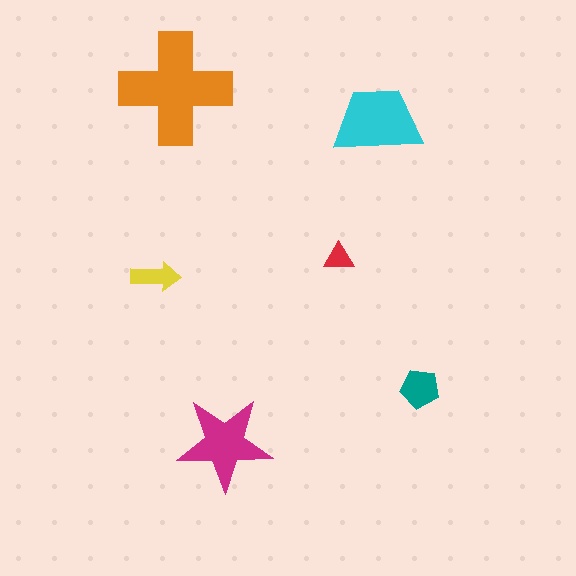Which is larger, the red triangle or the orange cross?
The orange cross.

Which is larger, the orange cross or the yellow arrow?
The orange cross.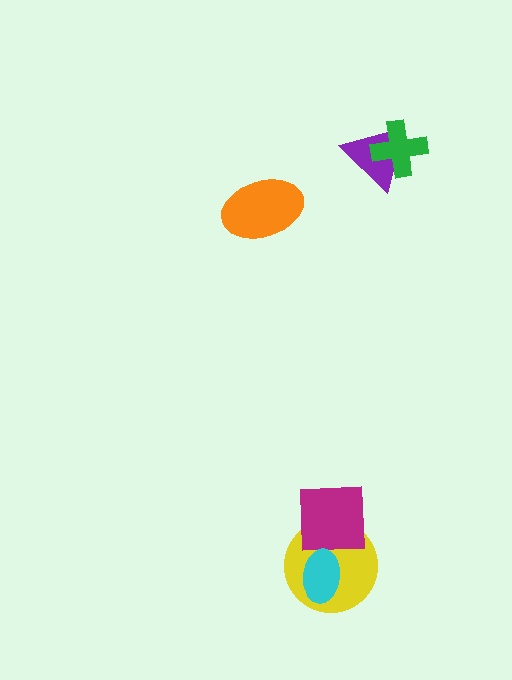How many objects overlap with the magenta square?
2 objects overlap with the magenta square.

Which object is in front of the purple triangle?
The green cross is in front of the purple triangle.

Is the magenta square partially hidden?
Yes, it is partially covered by another shape.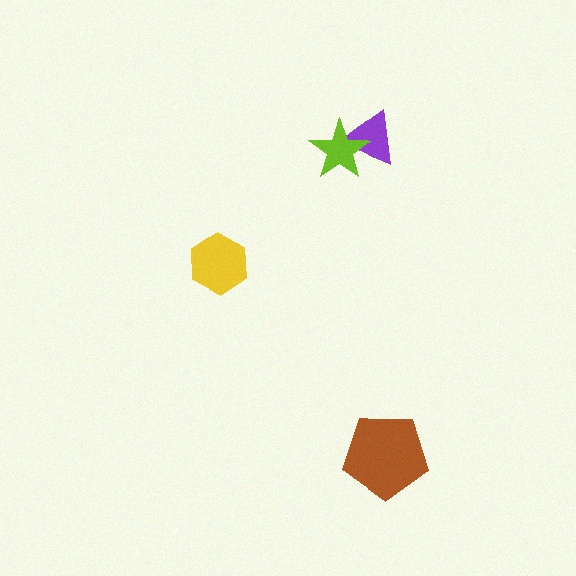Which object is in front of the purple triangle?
The lime star is in front of the purple triangle.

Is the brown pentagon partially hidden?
No, no other shape covers it.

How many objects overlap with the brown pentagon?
0 objects overlap with the brown pentagon.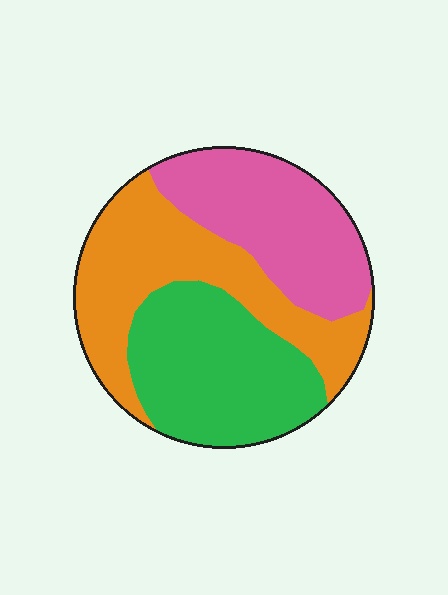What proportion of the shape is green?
Green covers 34% of the shape.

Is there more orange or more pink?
Orange.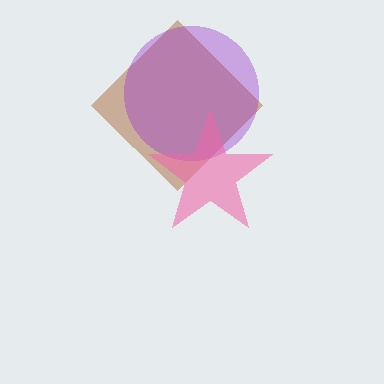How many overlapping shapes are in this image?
There are 3 overlapping shapes in the image.